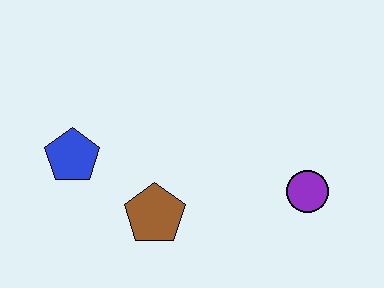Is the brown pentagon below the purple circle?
Yes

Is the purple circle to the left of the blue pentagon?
No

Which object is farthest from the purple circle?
The blue pentagon is farthest from the purple circle.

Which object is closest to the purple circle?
The brown pentagon is closest to the purple circle.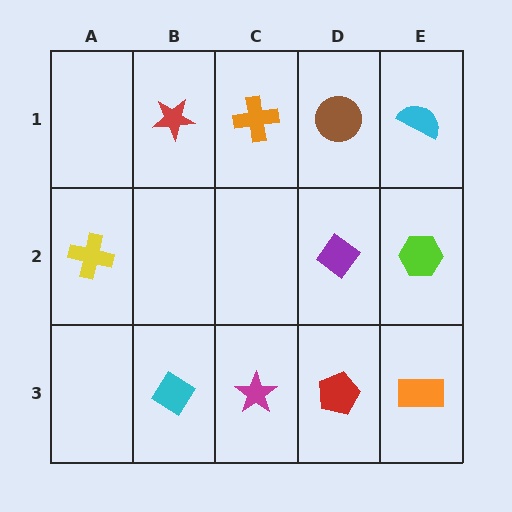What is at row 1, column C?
An orange cross.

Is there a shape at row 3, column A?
No, that cell is empty.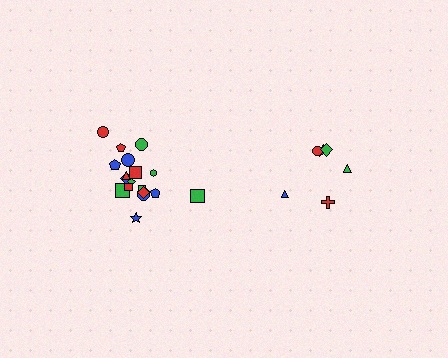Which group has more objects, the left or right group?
The left group.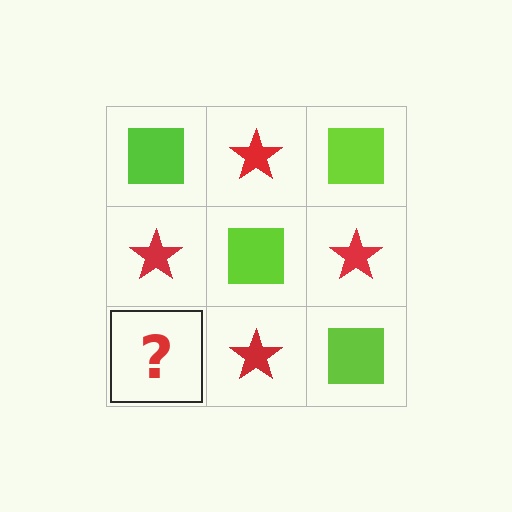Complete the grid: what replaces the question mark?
The question mark should be replaced with a lime square.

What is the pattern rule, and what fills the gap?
The rule is that it alternates lime square and red star in a checkerboard pattern. The gap should be filled with a lime square.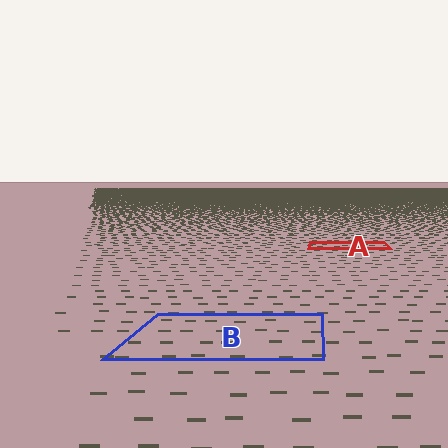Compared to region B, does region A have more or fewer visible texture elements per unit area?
Region A has more texture elements per unit area — they are packed more densely because it is farther away.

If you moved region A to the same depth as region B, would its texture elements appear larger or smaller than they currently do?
They would appear larger. At a closer depth, the same texture elements are projected at a bigger on-screen size.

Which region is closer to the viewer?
Region B is closer. The texture elements there are larger and more spread out.